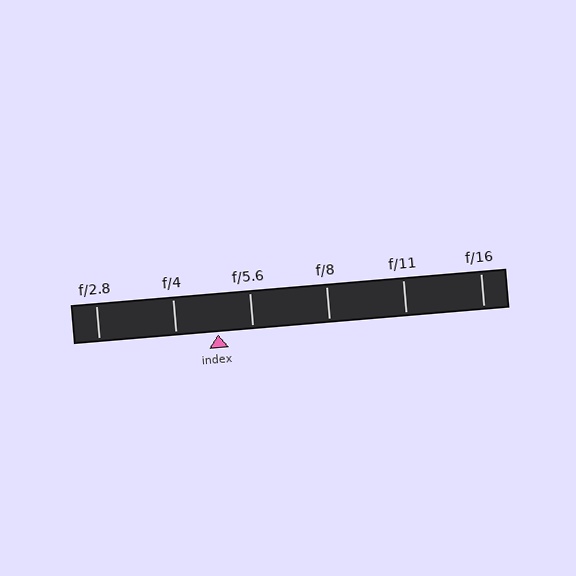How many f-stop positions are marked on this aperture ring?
There are 6 f-stop positions marked.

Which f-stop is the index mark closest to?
The index mark is closest to f/5.6.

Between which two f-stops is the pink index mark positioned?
The index mark is between f/4 and f/5.6.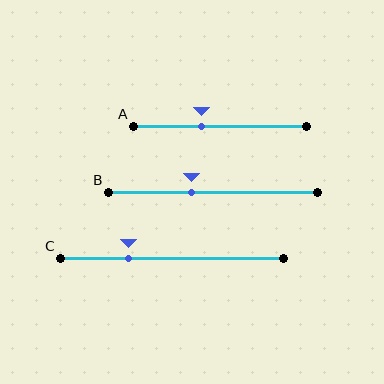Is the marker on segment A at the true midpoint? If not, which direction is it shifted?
No, the marker on segment A is shifted to the left by about 10% of the segment length.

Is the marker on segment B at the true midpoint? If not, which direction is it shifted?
No, the marker on segment B is shifted to the left by about 10% of the segment length.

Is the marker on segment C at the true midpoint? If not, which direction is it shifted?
No, the marker on segment C is shifted to the left by about 19% of the segment length.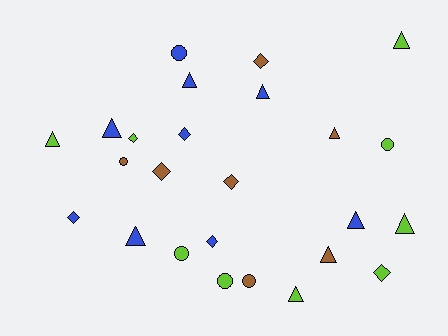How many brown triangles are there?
There are 2 brown triangles.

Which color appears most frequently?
Lime, with 9 objects.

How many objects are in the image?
There are 25 objects.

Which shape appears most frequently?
Triangle, with 11 objects.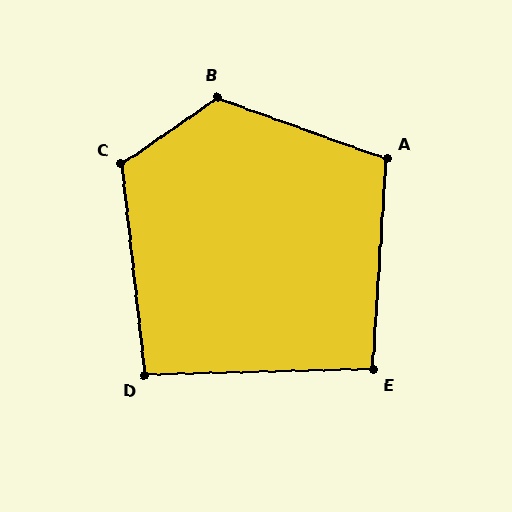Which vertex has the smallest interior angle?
D, at approximately 95 degrees.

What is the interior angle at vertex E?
Approximately 95 degrees (obtuse).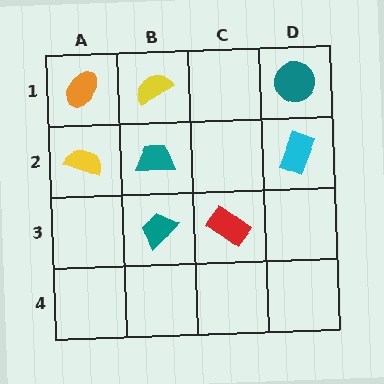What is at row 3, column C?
A red rectangle.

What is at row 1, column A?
An orange ellipse.